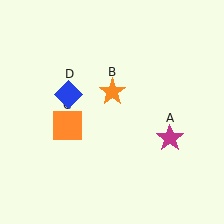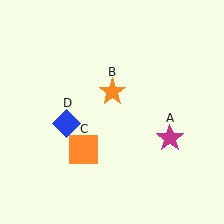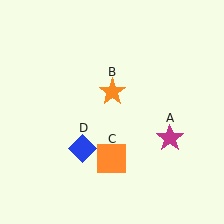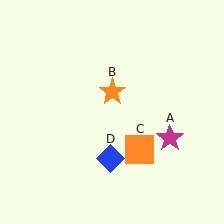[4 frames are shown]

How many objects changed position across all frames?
2 objects changed position: orange square (object C), blue diamond (object D).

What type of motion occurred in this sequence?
The orange square (object C), blue diamond (object D) rotated counterclockwise around the center of the scene.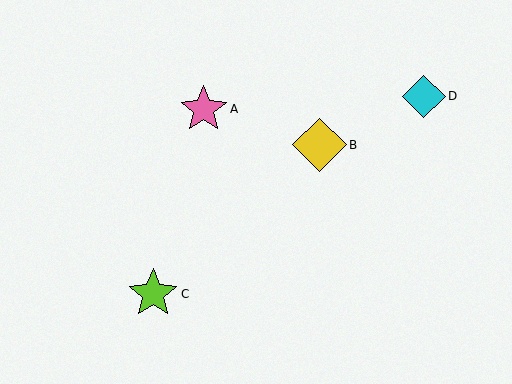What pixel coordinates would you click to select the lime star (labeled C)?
Click at (153, 294) to select the lime star C.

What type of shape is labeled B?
Shape B is a yellow diamond.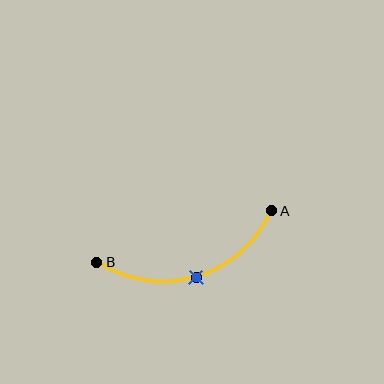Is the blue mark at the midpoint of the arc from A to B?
Yes. The blue mark lies on the arc at equal arc-length from both A and B — it is the arc midpoint.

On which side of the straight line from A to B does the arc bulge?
The arc bulges below the straight line connecting A and B.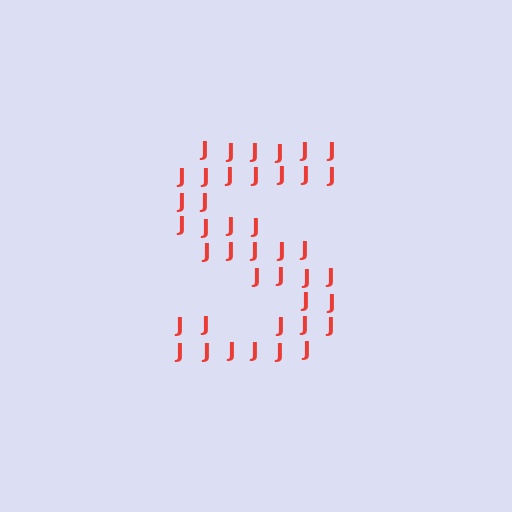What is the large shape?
The large shape is the letter S.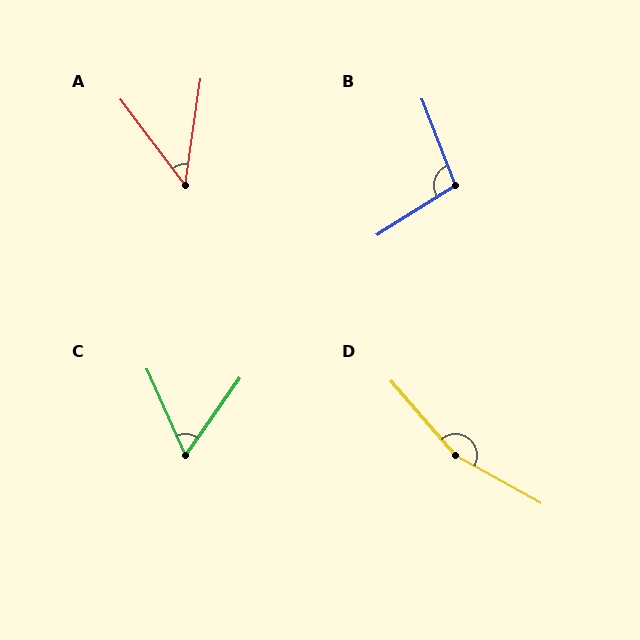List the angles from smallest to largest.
A (45°), C (60°), B (101°), D (160°).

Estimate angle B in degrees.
Approximately 101 degrees.